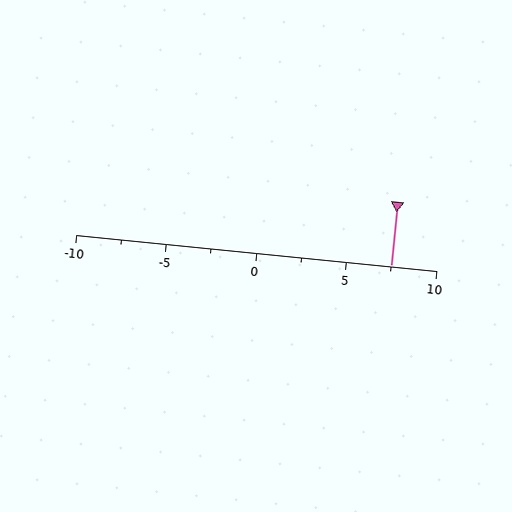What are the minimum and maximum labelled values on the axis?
The axis runs from -10 to 10.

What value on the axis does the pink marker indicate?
The marker indicates approximately 7.5.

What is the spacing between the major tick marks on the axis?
The major ticks are spaced 5 apart.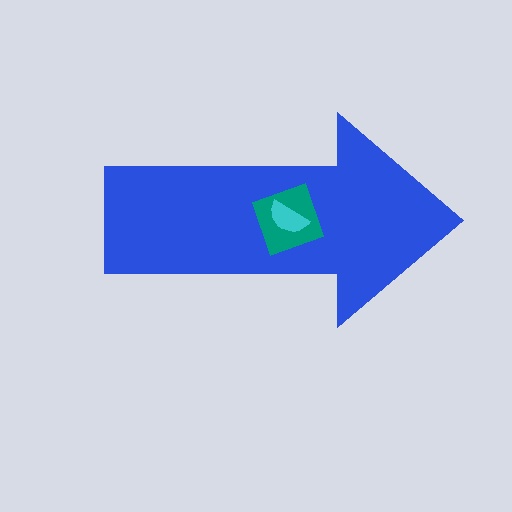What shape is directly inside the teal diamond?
The cyan semicircle.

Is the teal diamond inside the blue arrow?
Yes.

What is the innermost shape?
The cyan semicircle.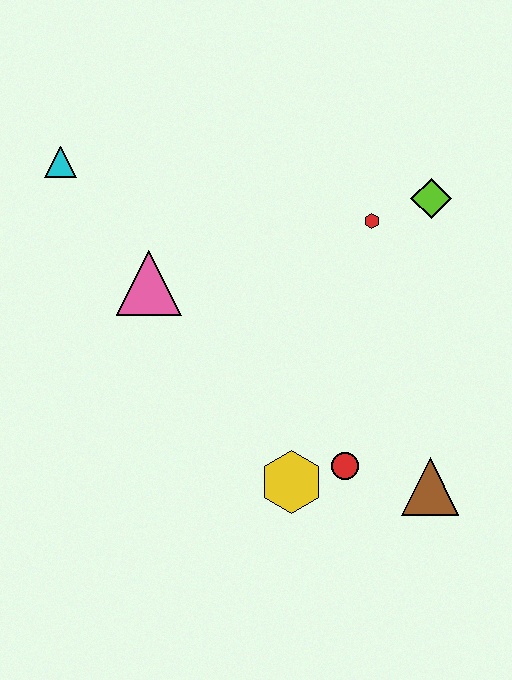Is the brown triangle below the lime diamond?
Yes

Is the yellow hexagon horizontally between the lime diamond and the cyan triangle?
Yes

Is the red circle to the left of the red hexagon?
Yes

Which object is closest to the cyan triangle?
The pink triangle is closest to the cyan triangle.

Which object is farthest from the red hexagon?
The cyan triangle is farthest from the red hexagon.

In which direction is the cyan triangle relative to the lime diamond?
The cyan triangle is to the left of the lime diamond.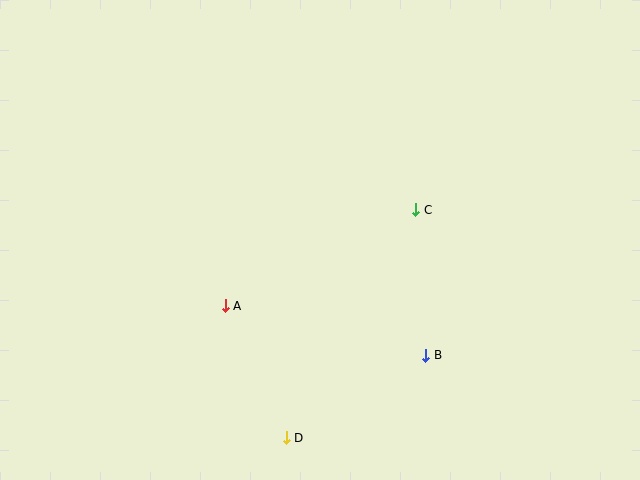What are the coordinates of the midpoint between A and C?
The midpoint between A and C is at (320, 258).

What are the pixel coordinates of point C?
Point C is at (416, 210).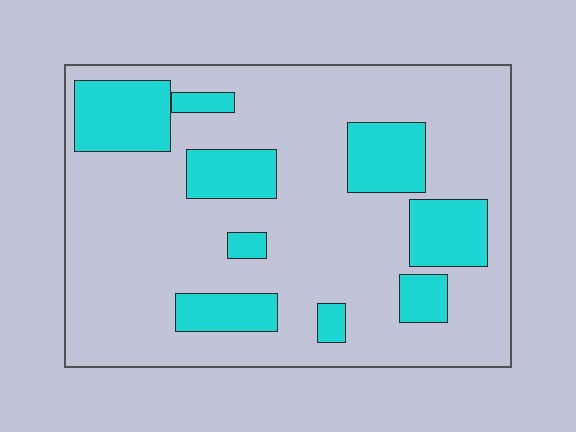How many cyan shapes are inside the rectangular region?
9.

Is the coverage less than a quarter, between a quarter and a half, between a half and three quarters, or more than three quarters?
Less than a quarter.